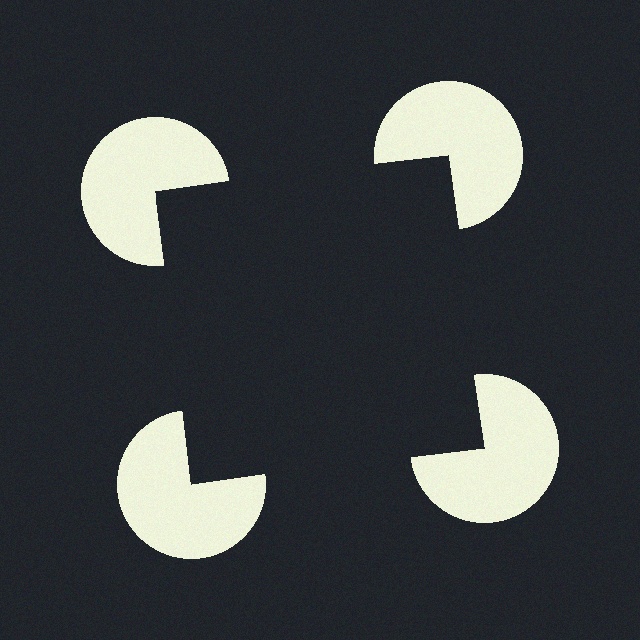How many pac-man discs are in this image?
There are 4 — one at each vertex of the illusory square.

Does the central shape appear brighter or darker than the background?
It typically appears slightly darker than the background, even though no actual brightness change is drawn.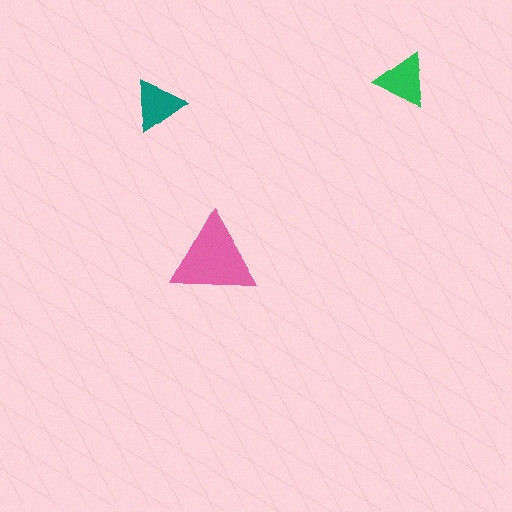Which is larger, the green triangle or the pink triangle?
The pink one.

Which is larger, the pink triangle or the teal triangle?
The pink one.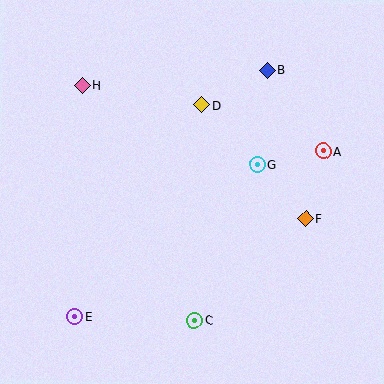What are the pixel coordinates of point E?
Point E is at (74, 317).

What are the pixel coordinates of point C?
Point C is at (194, 320).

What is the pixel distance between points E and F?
The distance between E and F is 251 pixels.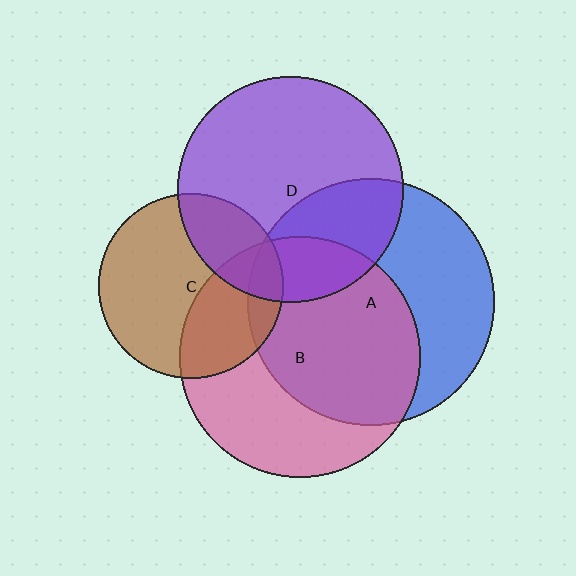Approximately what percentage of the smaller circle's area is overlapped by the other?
Approximately 20%.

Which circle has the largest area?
Circle A (blue).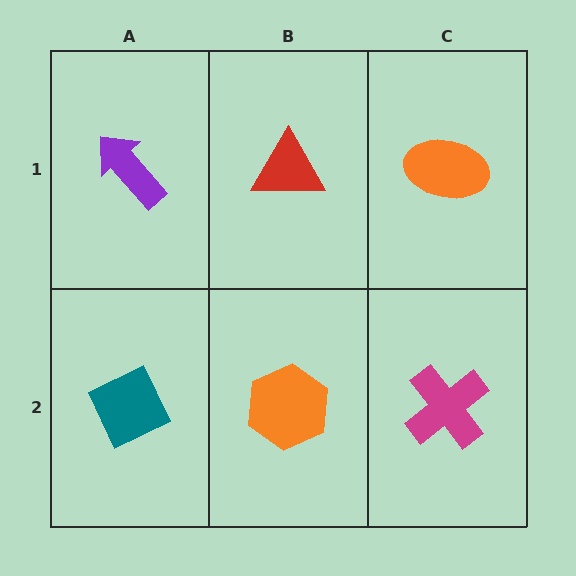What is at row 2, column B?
An orange hexagon.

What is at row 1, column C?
An orange ellipse.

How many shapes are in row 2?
3 shapes.